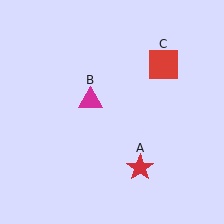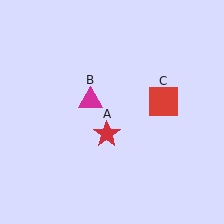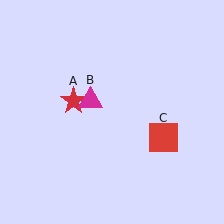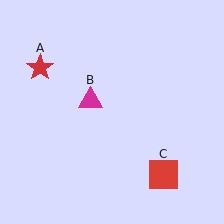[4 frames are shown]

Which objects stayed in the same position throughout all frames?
Magenta triangle (object B) remained stationary.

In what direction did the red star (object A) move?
The red star (object A) moved up and to the left.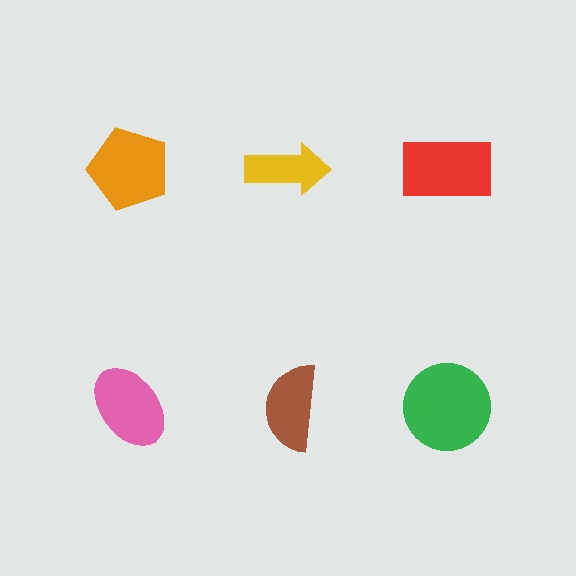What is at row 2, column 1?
A pink ellipse.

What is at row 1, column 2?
A yellow arrow.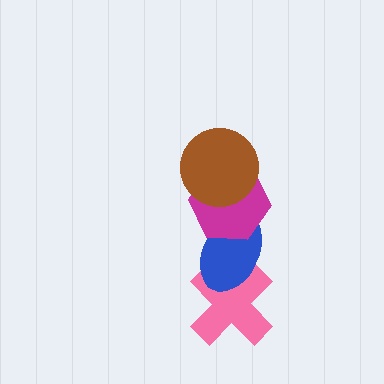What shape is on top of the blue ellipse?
The magenta hexagon is on top of the blue ellipse.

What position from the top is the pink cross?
The pink cross is 4th from the top.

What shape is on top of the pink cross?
The blue ellipse is on top of the pink cross.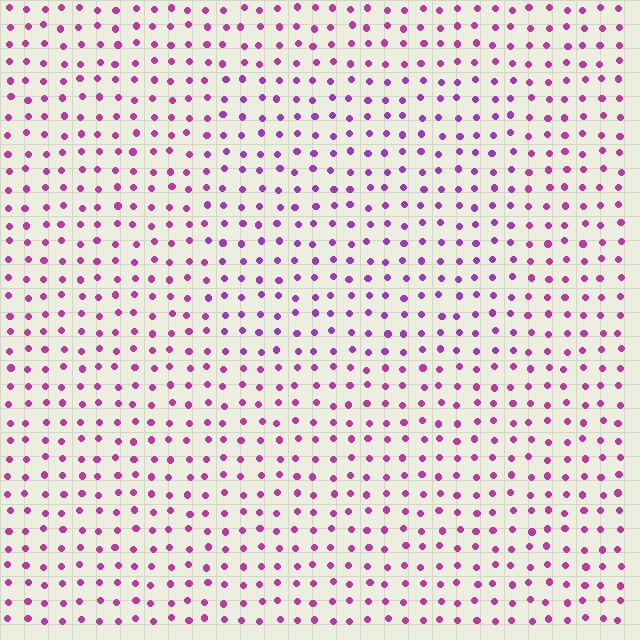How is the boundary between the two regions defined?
The boundary is defined purely by a slight shift in hue (about 26 degrees). Spacing, size, and orientation are identical on both sides.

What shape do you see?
I see a rectangle.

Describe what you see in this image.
The image is filled with small magenta elements in a uniform arrangement. A rectangle-shaped region is visible where the elements are tinted to a slightly different hue, forming a subtle color boundary.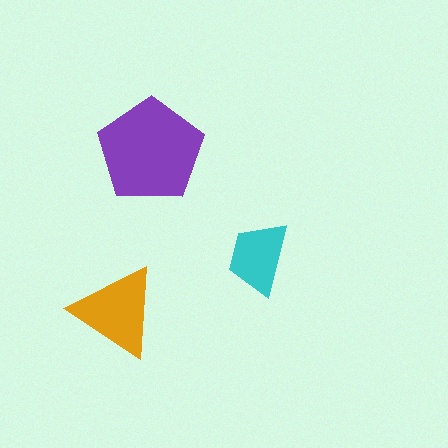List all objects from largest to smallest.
The purple pentagon, the orange triangle, the cyan trapezoid.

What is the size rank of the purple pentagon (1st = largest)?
1st.